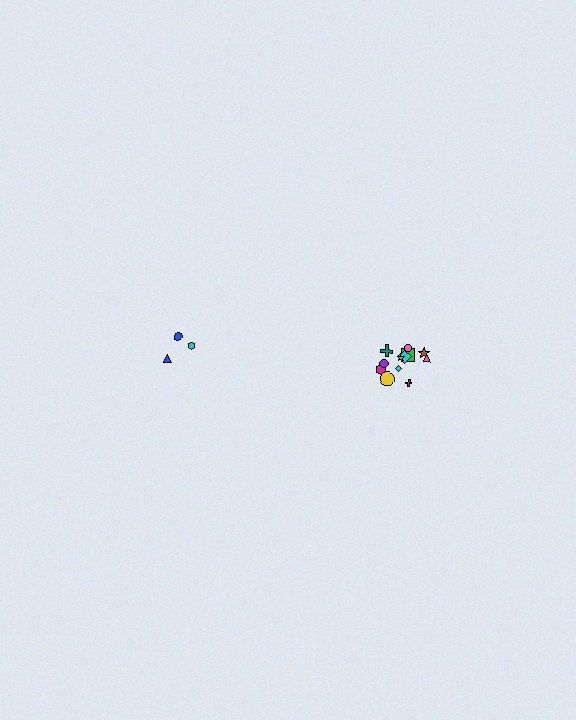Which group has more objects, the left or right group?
The right group.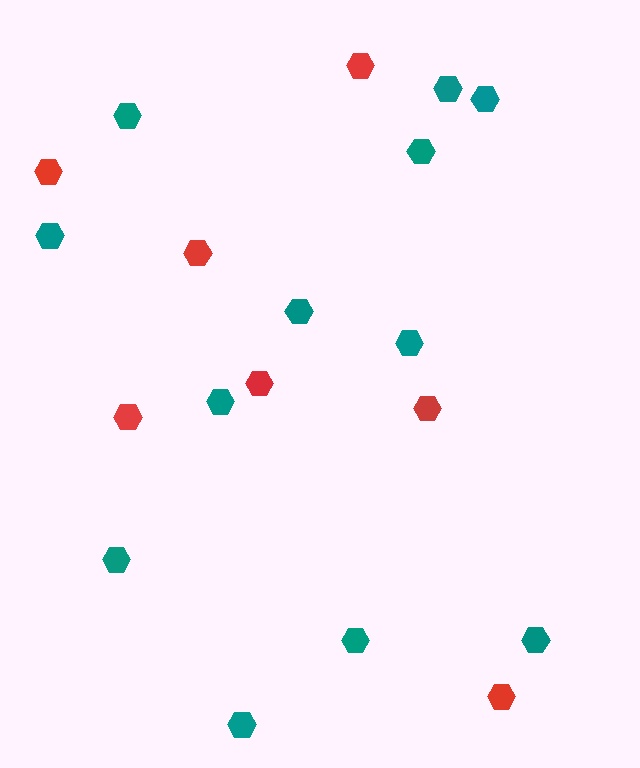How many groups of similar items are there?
There are 2 groups: one group of red hexagons (7) and one group of teal hexagons (12).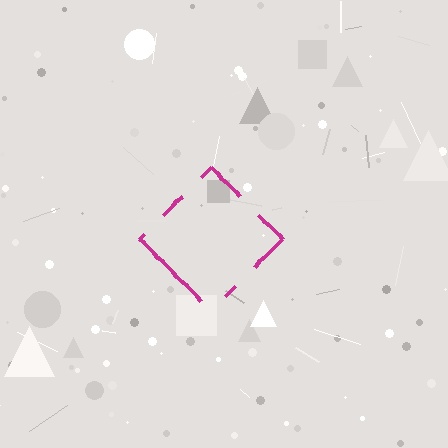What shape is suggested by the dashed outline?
The dashed outline suggests a diamond.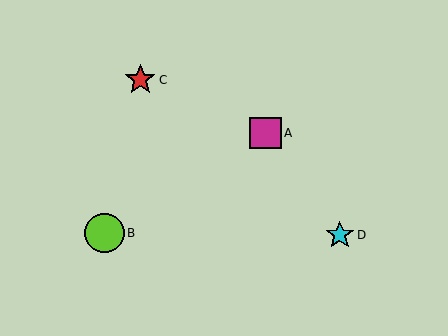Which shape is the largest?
The lime circle (labeled B) is the largest.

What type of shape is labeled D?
Shape D is a cyan star.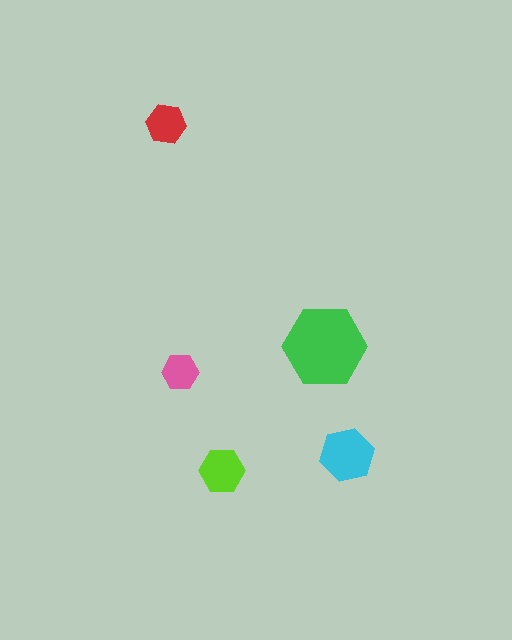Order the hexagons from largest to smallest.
the green one, the cyan one, the lime one, the red one, the pink one.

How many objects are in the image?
There are 5 objects in the image.